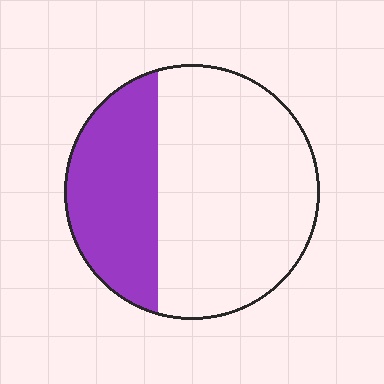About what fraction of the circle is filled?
About one third (1/3).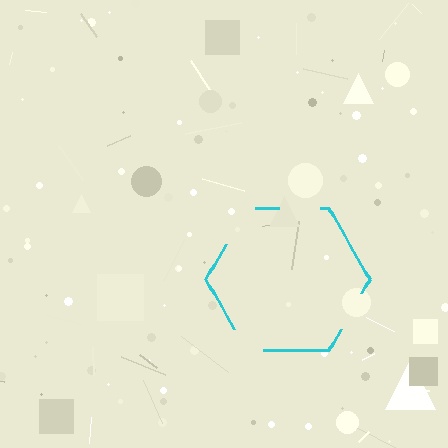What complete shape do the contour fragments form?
The contour fragments form a hexagon.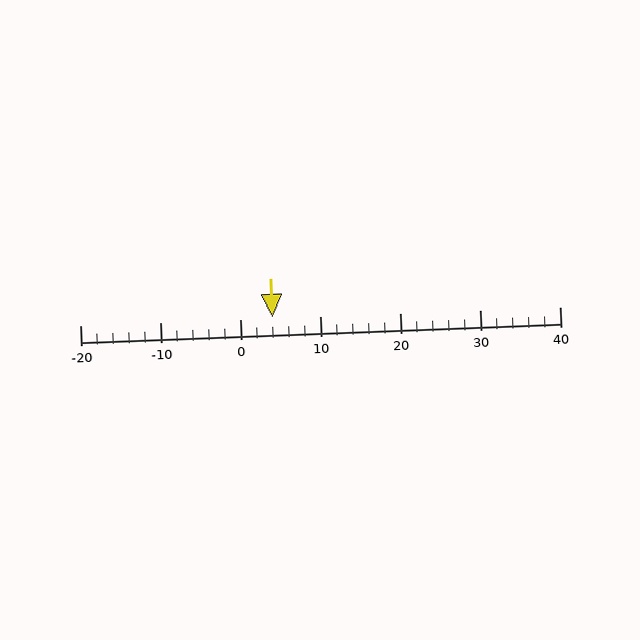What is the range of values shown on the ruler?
The ruler shows values from -20 to 40.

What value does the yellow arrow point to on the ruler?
The yellow arrow points to approximately 4.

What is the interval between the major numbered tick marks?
The major tick marks are spaced 10 units apart.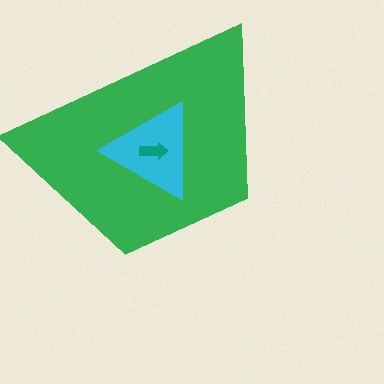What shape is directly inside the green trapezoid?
The cyan triangle.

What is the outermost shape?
The green trapezoid.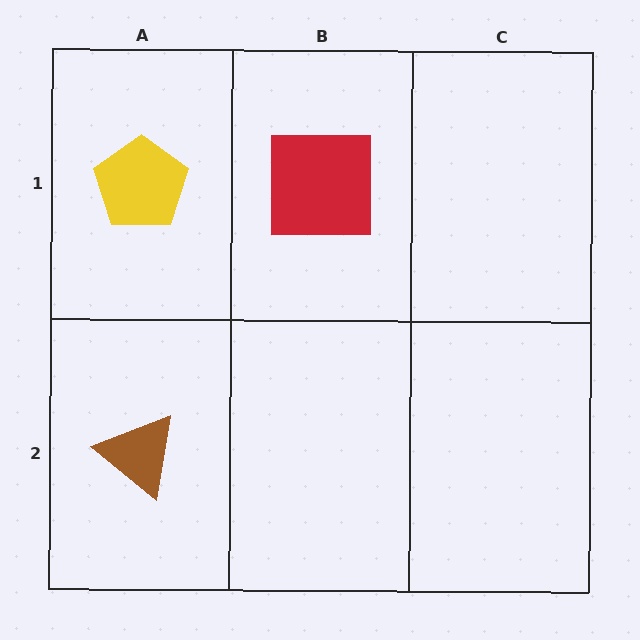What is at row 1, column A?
A yellow pentagon.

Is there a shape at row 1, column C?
No, that cell is empty.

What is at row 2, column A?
A brown triangle.